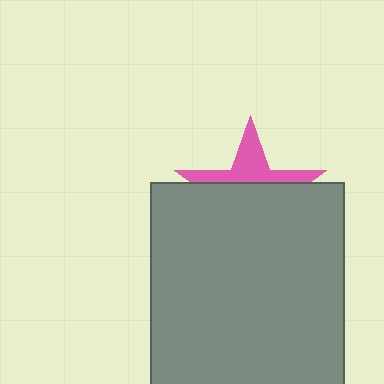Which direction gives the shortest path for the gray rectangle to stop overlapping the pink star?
Moving down gives the shortest separation.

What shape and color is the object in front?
The object in front is a gray rectangle.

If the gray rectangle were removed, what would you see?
You would see the complete pink star.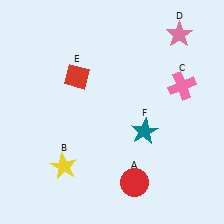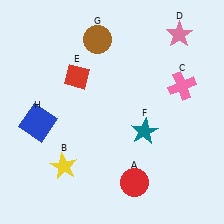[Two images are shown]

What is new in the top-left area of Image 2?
A brown circle (G) was added in the top-left area of Image 2.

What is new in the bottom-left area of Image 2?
A blue square (H) was added in the bottom-left area of Image 2.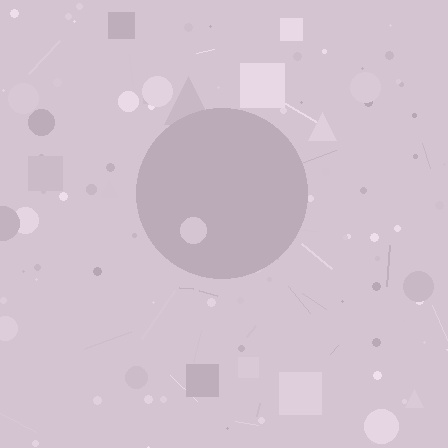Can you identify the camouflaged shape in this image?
The camouflaged shape is a circle.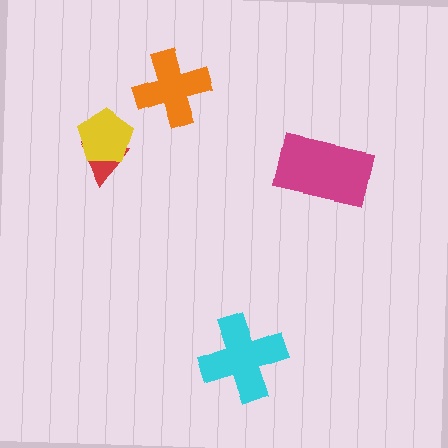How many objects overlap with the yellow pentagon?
1 object overlaps with the yellow pentagon.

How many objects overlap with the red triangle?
1 object overlaps with the red triangle.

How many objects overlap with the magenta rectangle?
0 objects overlap with the magenta rectangle.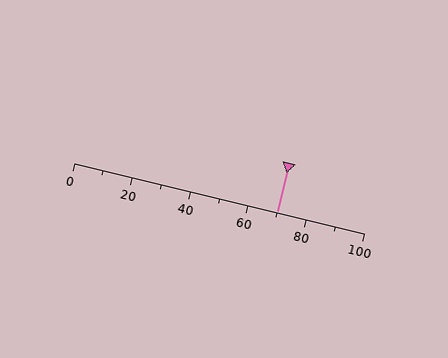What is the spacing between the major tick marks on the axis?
The major ticks are spaced 20 apart.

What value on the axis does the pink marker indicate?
The marker indicates approximately 70.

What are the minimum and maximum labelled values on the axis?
The axis runs from 0 to 100.